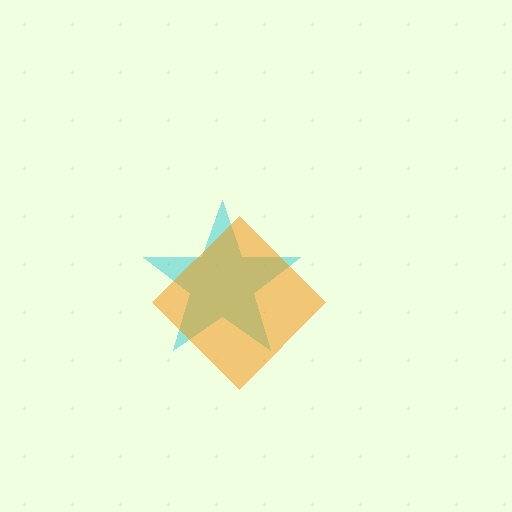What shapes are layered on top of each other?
The layered shapes are: a cyan star, an orange diamond.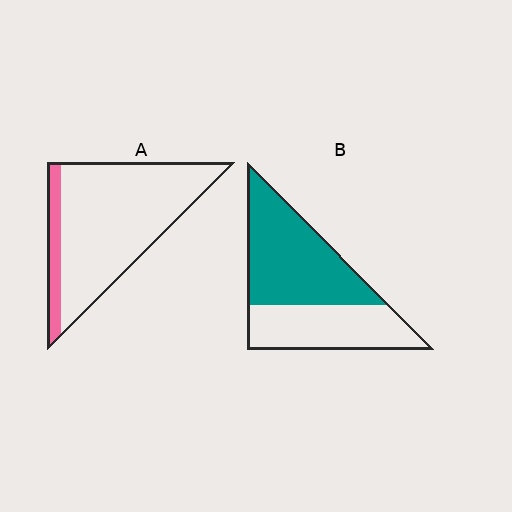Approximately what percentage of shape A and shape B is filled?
A is approximately 15% and B is approximately 60%.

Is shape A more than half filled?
No.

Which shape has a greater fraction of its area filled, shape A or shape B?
Shape B.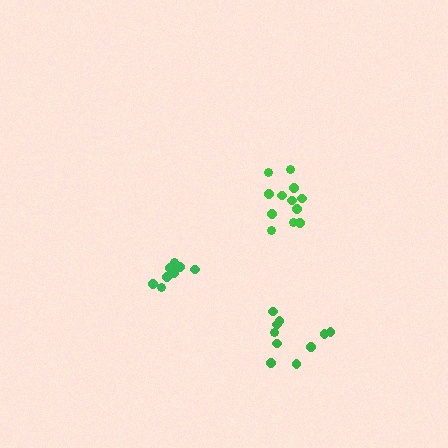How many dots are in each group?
Group 1: 10 dots, Group 2: 8 dots, Group 3: 12 dots (30 total).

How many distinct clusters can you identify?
There are 3 distinct clusters.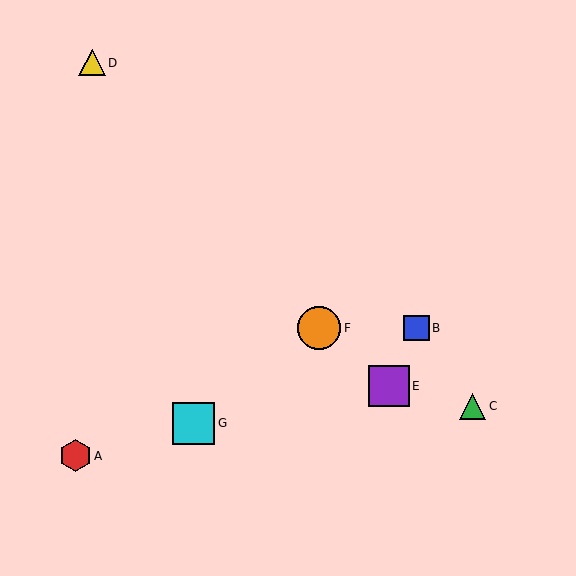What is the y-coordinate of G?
Object G is at y≈423.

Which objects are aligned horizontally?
Objects B, F are aligned horizontally.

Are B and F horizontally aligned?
Yes, both are at y≈328.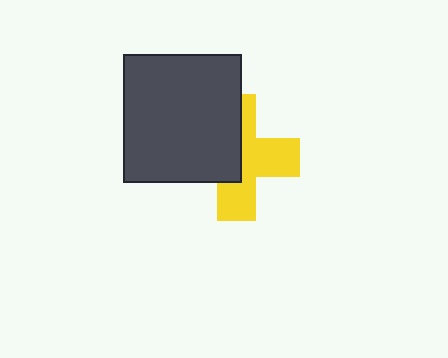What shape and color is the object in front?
The object in front is a dark gray rectangle.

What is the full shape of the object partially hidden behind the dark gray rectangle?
The partially hidden object is a yellow cross.